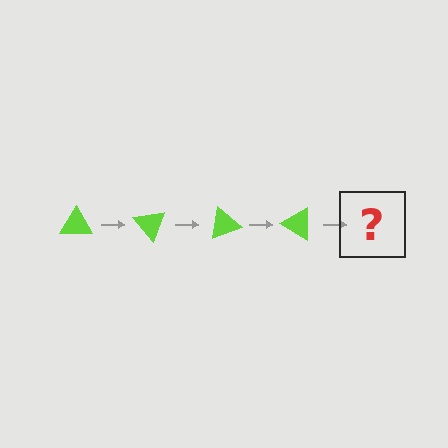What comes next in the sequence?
The next element should be a lime triangle rotated 200 degrees.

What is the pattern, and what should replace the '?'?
The pattern is that the triangle rotates 50 degrees each step. The '?' should be a lime triangle rotated 200 degrees.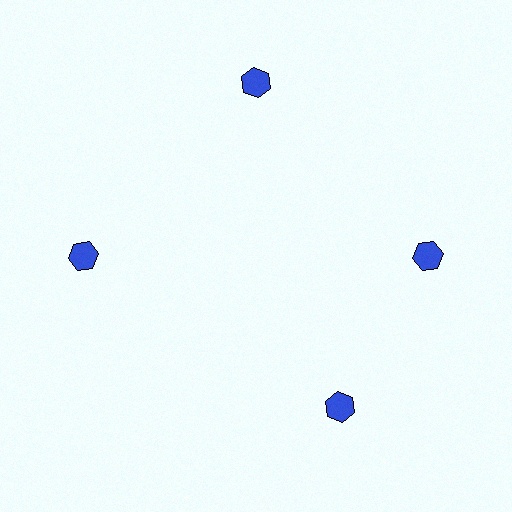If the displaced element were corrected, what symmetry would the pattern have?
It would have 4-fold rotational symmetry — the pattern would map onto itself every 90 degrees.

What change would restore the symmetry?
The symmetry would be restored by rotating it back into even spacing with its neighbors so that all 4 hexagons sit at equal angles and equal distance from the center.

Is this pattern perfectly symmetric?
No. The 4 blue hexagons are arranged in a ring, but one element near the 6 o'clock position is rotated out of alignment along the ring, breaking the 4-fold rotational symmetry.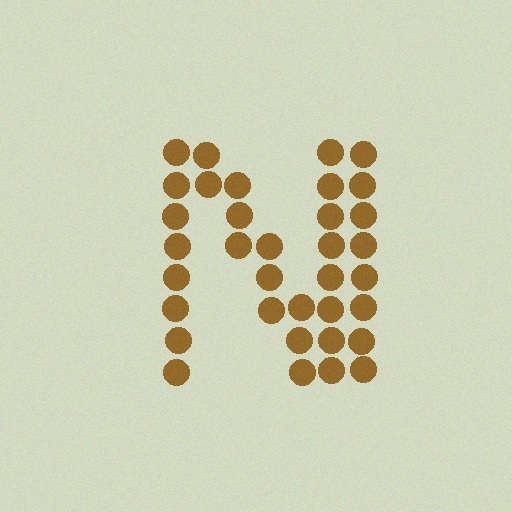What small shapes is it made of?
It is made of small circles.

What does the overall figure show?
The overall figure shows the letter N.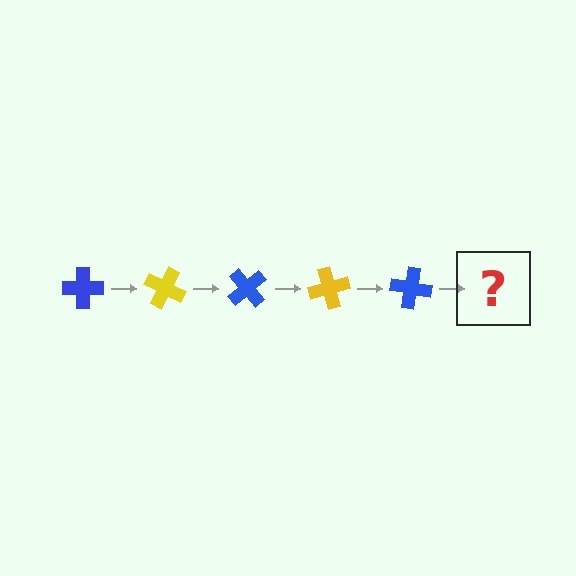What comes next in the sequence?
The next element should be a yellow cross, rotated 125 degrees from the start.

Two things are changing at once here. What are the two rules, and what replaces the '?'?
The two rules are that it rotates 25 degrees each step and the color cycles through blue and yellow. The '?' should be a yellow cross, rotated 125 degrees from the start.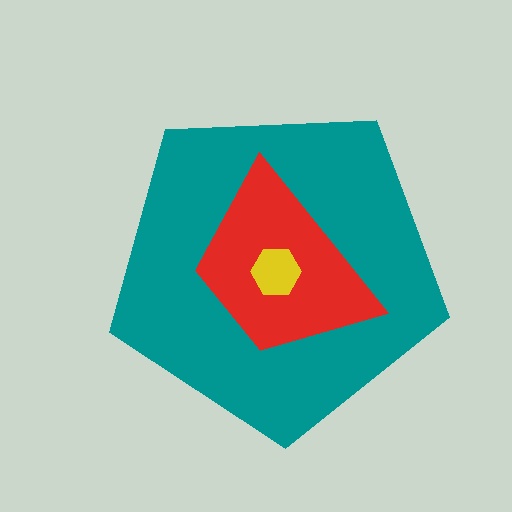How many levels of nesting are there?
3.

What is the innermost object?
The yellow hexagon.